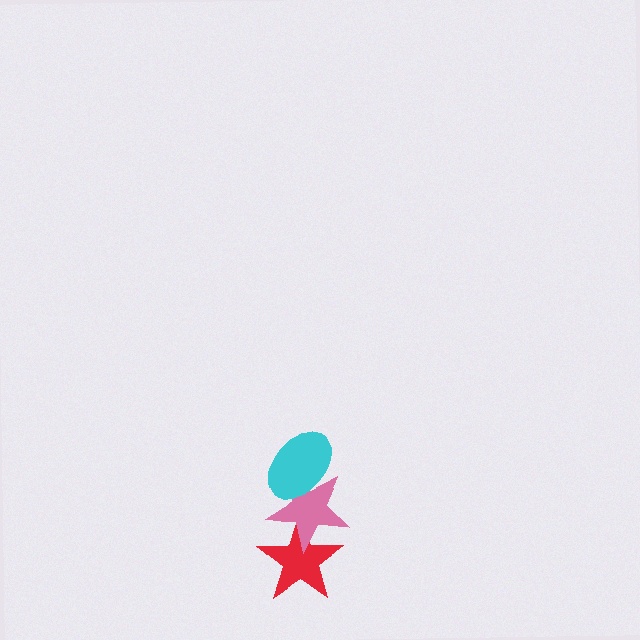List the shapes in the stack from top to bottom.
From top to bottom: the cyan ellipse, the pink star, the red star.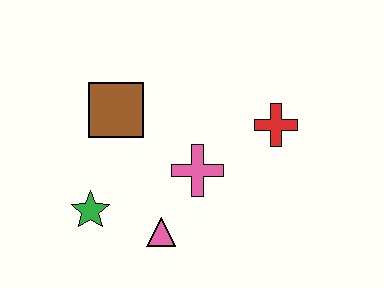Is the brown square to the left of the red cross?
Yes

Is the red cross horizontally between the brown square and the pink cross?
No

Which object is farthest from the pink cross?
The green star is farthest from the pink cross.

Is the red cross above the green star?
Yes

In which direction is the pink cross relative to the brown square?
The pink cross is to the right of the brown square.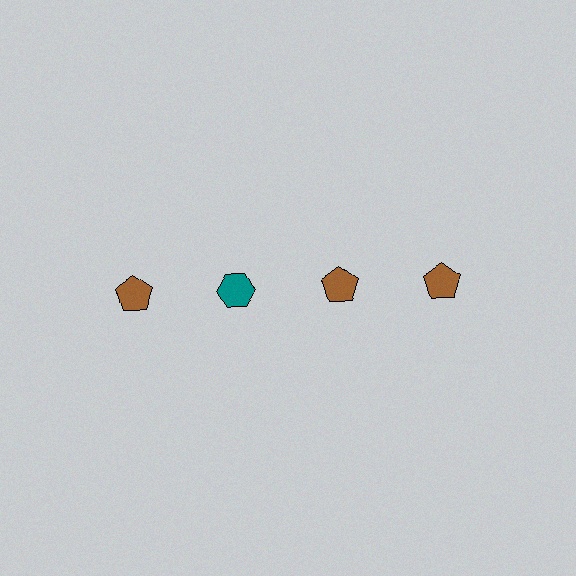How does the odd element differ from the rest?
It differs in both color (teal instead of brown) and shape (hexagon instead of pentagon).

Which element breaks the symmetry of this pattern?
The teal hexagon in the top row, second from left column breaks the symmetry. All other shapes are brown pentagons.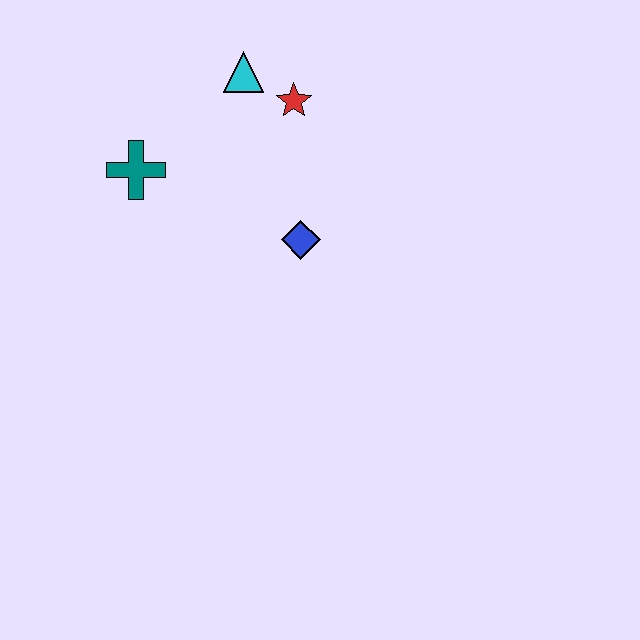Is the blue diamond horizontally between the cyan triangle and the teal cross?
No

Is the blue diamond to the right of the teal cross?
Yes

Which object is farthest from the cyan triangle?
The blue diamond is farthest from the cyan triangle.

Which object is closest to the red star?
The cyan triangle is closest to the red star.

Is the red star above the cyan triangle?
No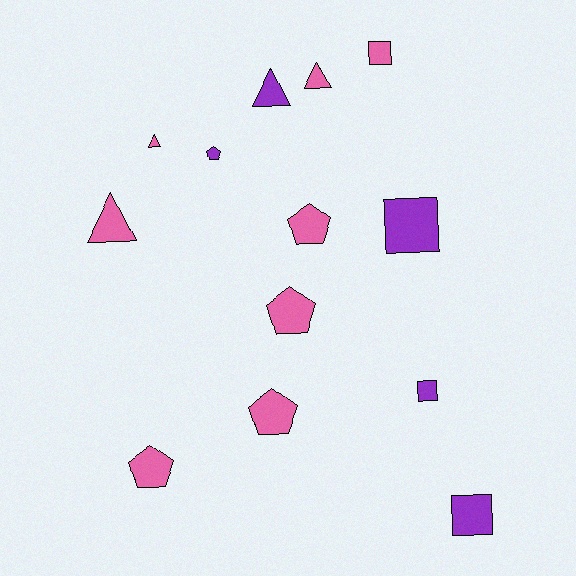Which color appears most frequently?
Pink, with 8 objects.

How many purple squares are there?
There are 3 purple squares.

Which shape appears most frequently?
Pentagon, with 5 objects.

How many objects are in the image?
There are 13 objects.